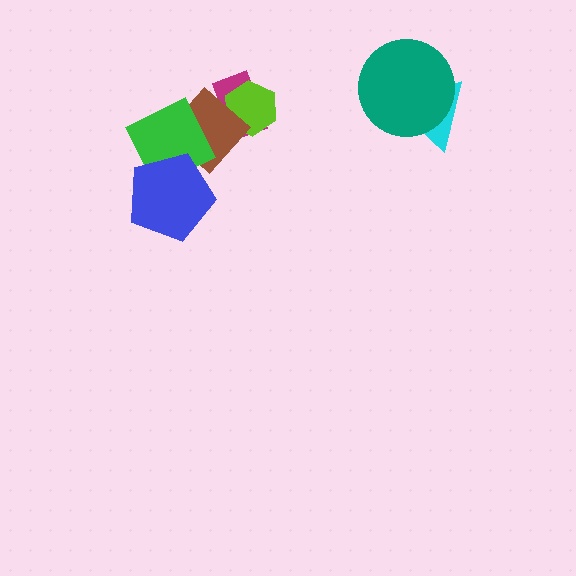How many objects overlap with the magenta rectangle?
2 objects overlap with the magenta rectangle.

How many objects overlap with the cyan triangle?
1 object overlaps with the cyan triangle.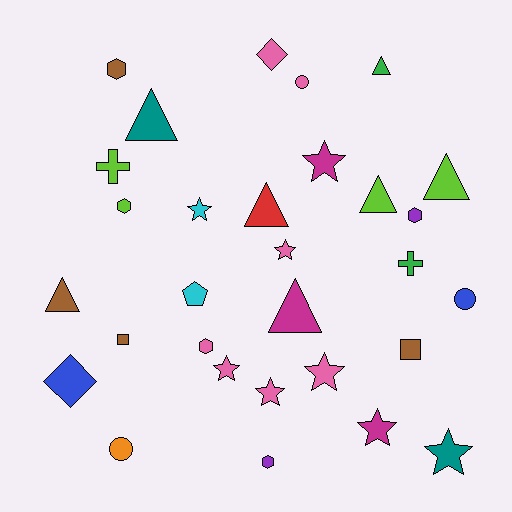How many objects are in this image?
There are 30 objects.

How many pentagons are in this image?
There is 1 pentagon.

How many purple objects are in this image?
There are 2 purple objects.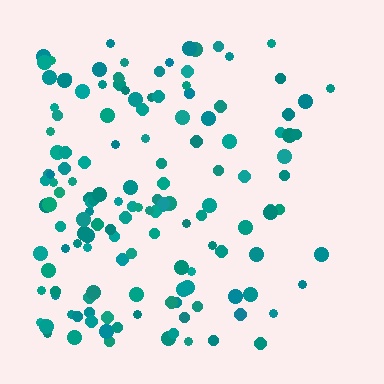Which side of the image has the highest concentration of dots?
The left.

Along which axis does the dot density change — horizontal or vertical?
Horizontal.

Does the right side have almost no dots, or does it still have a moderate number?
Still a moderate number, just noticeably fewer than the left.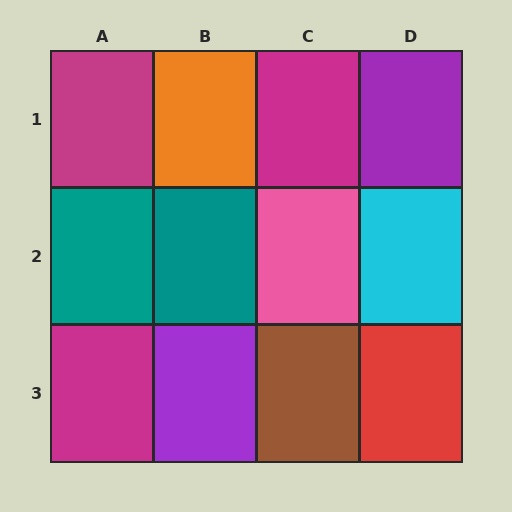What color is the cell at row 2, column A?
Teal.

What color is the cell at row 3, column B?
Purple.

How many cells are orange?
1 cell is orange.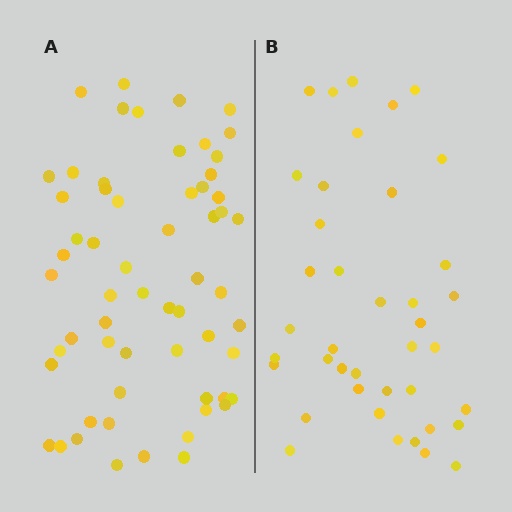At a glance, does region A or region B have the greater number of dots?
Region A (the left region) has more dots.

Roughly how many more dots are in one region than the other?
Region A has approximately 20 more dots than region B.